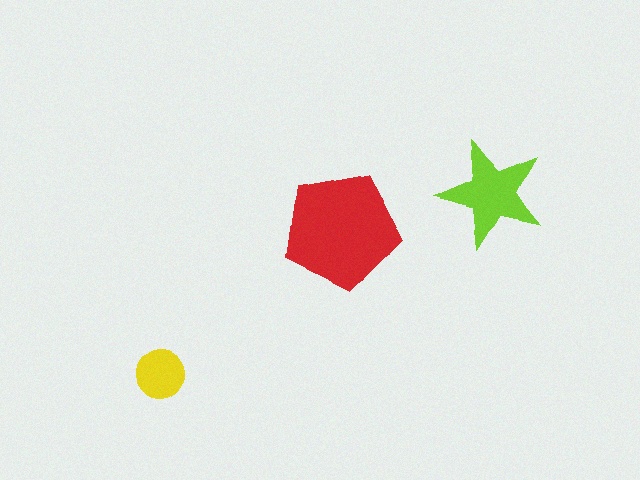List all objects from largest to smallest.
The red pentagon, the lime star, the yellow circle.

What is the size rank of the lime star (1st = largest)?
2nd.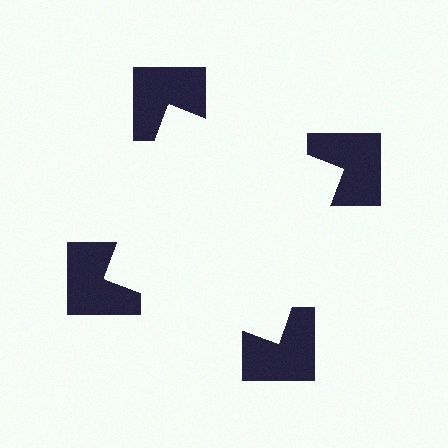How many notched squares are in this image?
There are 4 — one at each vertex of the illusory square.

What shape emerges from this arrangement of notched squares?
An illusory square — its edges are inferred from the aligned wedge cuts in the notched squares, not physically drawn.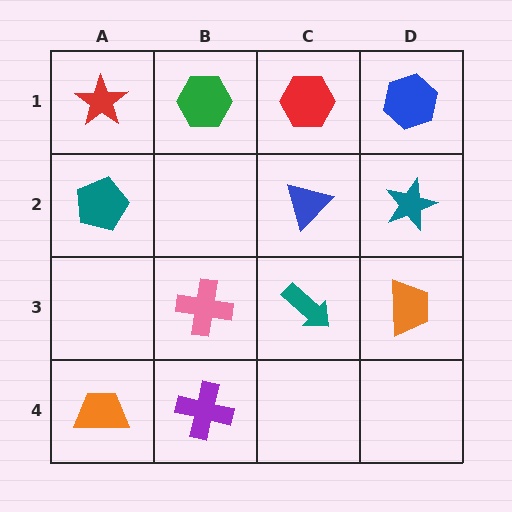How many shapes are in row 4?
2 shapes.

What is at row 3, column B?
A pink cross.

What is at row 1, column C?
A red hexagon.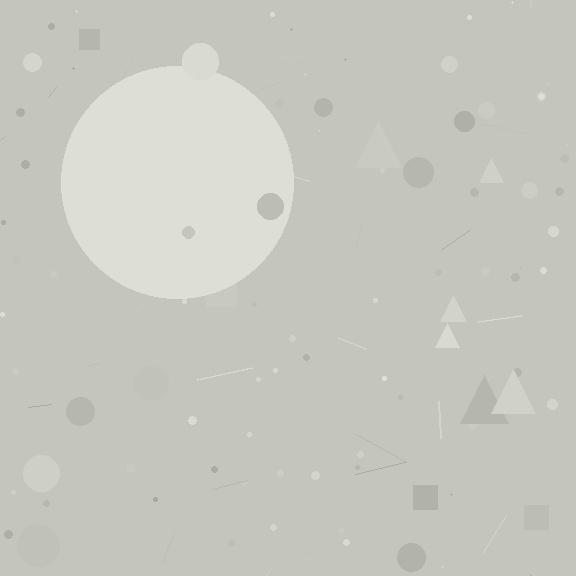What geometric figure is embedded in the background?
A circle is embedded in the background.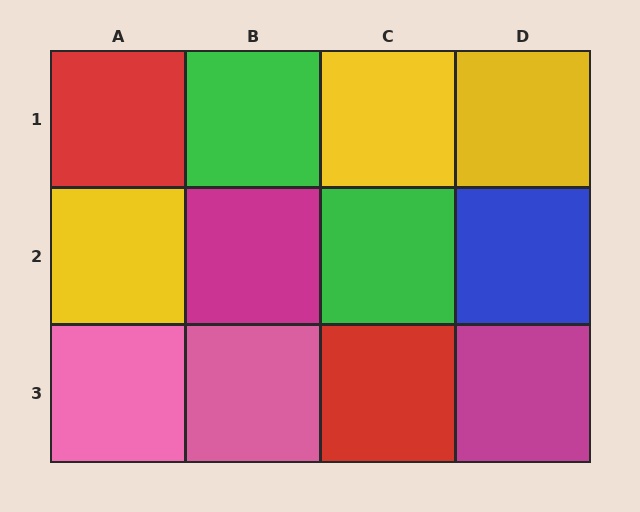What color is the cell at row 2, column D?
Blue.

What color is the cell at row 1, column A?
Red.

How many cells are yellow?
3 cells are yellow.